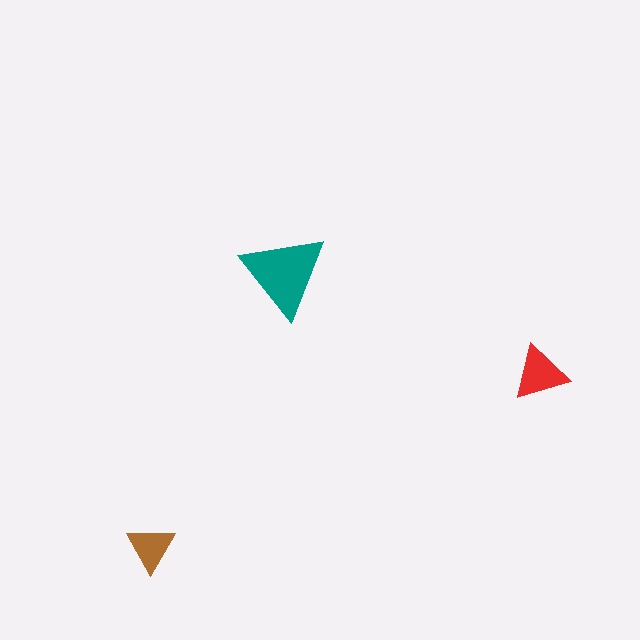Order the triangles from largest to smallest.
the teal one, the red one, the brown one.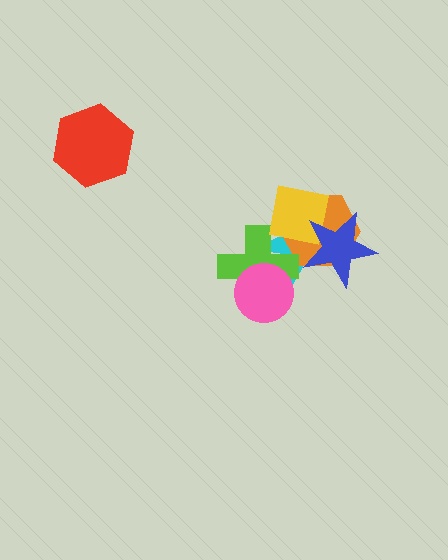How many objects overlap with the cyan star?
5 objects overlap with the cyan star.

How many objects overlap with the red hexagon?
0 objects overlap with the red hexagon.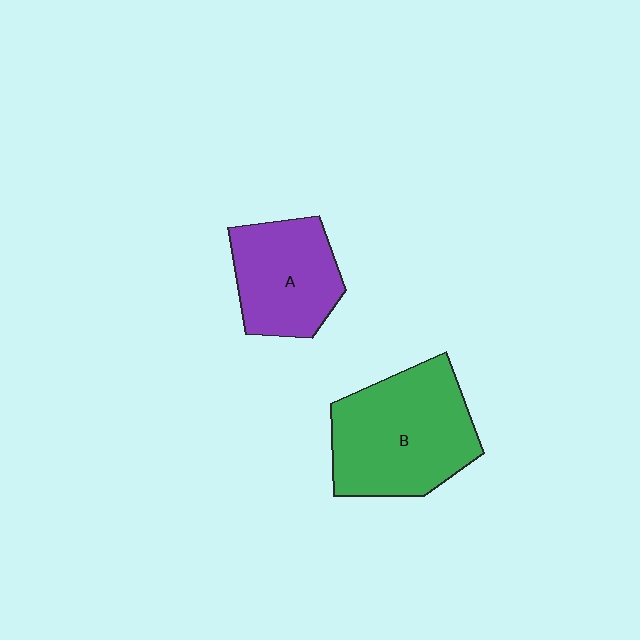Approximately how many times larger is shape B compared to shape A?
Approximately 1.4 times.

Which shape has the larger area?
Shape B (green).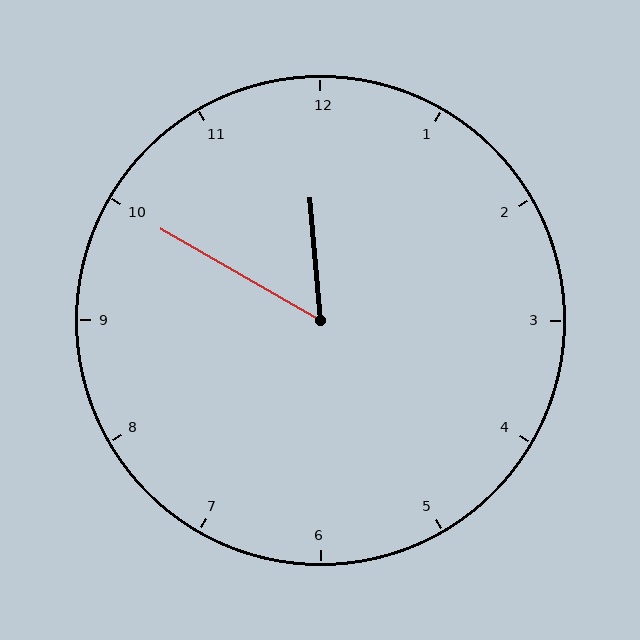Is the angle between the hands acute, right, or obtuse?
It is acute.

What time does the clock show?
11:50.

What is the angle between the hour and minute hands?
Approximately 55 degrees.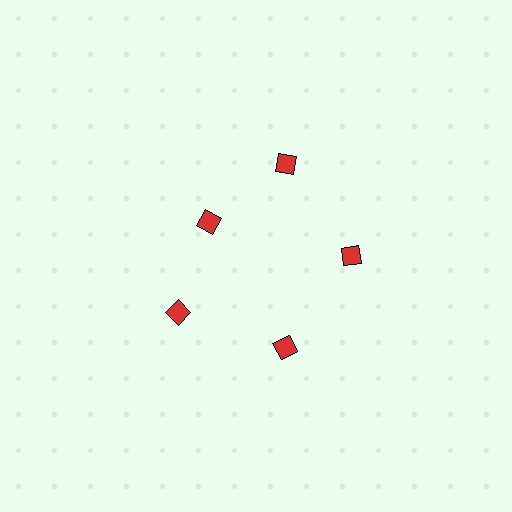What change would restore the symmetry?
The symmetry would be restored by moving it outward, back onto the ring so that all 5 diamonds sit at equal angles and equal distance from the center.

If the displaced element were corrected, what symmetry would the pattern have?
It would have 5-fold rotational symmetry — the pattern would map onto itself every 72 degrees.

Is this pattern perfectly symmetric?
No. The 5 red diamonds are arranged in a ring, but one element near the 10 o'clock position is pulled inward toward the center, breaking the 5-fold rotational symmetry.